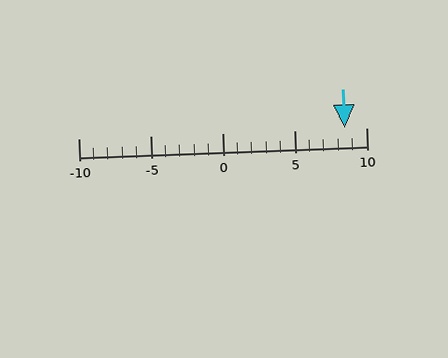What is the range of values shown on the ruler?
The ruler shows values from -10 to 10.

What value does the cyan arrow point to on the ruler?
The cyan arrow points to approximately 8.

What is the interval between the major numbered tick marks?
The major tick marks are spaced 5 units apart.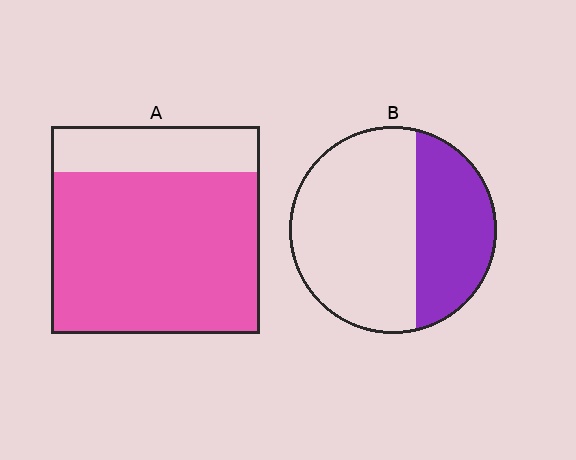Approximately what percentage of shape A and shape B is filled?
A is approximately 80% and B is approximately 35%.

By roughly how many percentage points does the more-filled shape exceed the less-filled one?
By roughly 40 percentage points (A over B).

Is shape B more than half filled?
No.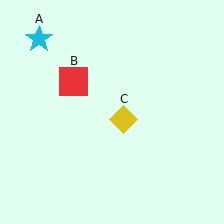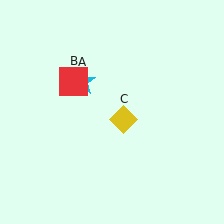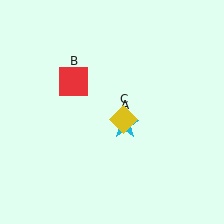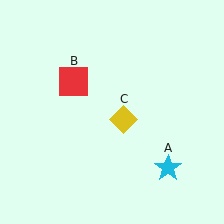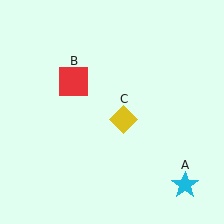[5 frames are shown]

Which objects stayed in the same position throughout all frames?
Red square (object B) and yellow diamond (object C) remained stationary.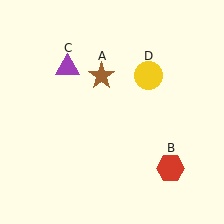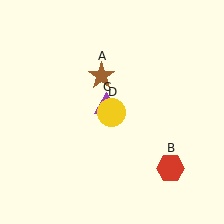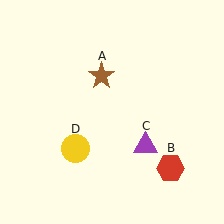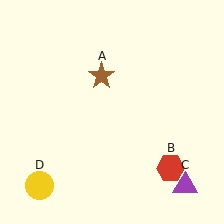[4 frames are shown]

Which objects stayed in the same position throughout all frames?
Brown star (object A) and red hexagon (object B) remained stationary.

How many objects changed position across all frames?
2 objects changed position: purple triangle (object C), yellow circle (object D).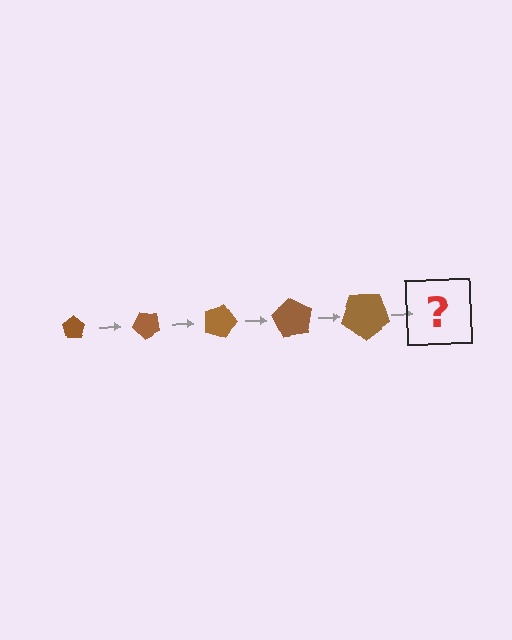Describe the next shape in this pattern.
It should be a pentagon, larger than the previous one and rotated 225 degrees from the start.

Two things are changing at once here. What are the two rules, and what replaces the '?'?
The two rules are that the pentagon grows larger each step and it rotates 45 degrees each step. The '?' should be a pentagon, larger than the previous one and rotated 225 degrees from the start.